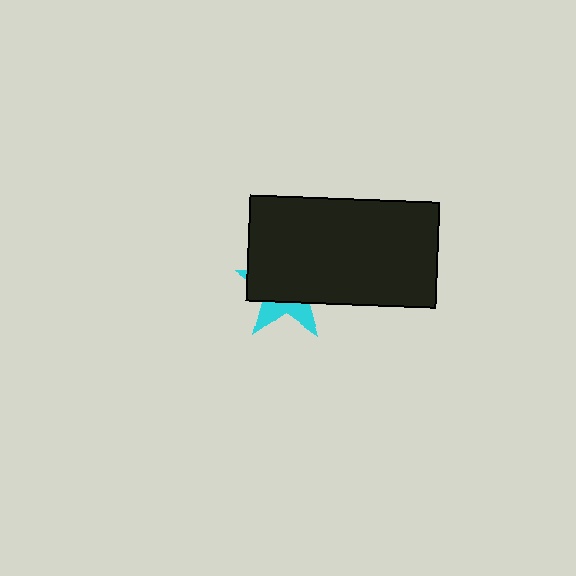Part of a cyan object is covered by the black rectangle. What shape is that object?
It is a star.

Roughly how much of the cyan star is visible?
A small part of it is visible (roughly 30%).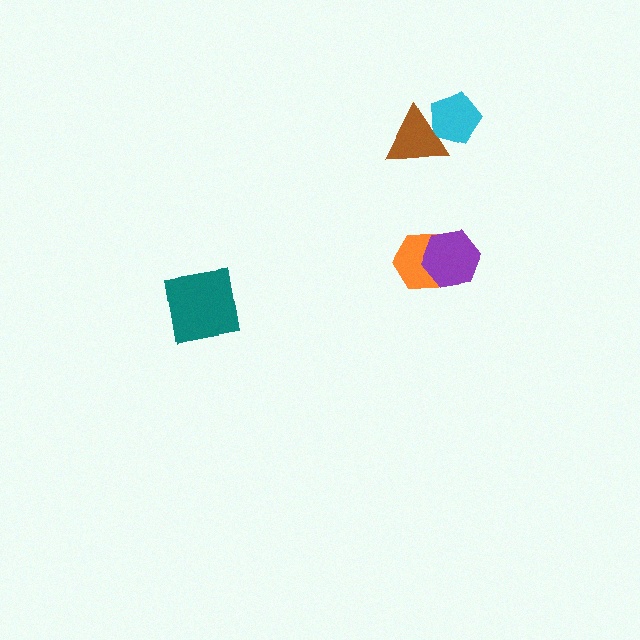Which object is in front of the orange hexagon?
The purple hexagon is in front of the orange hexagon.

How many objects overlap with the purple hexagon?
1 object overlaps with the purple hexagon.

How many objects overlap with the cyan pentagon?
1 object overlaps with the cyan pentagon.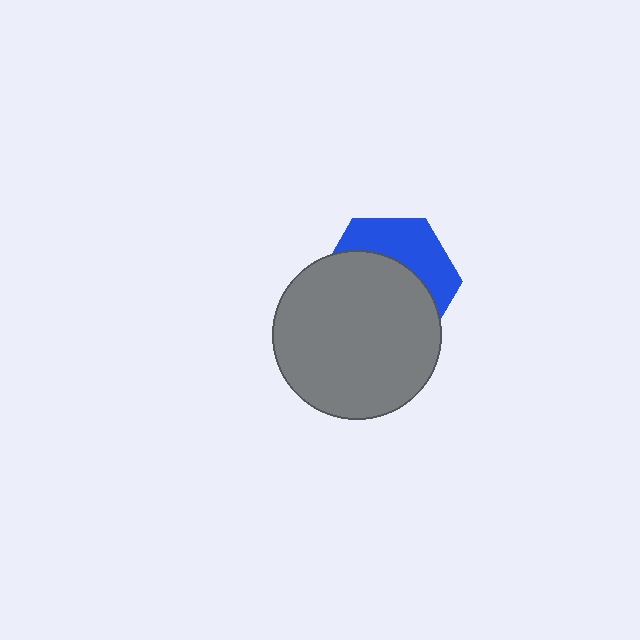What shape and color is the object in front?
The object in front is a gray circle.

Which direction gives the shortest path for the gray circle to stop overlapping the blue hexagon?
Moving down gives the shortest separation.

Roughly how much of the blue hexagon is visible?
A small part of it is visible (roughly 38%).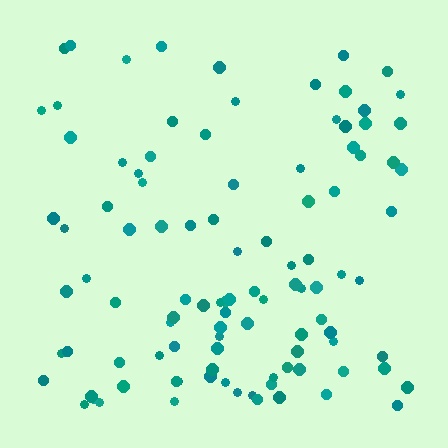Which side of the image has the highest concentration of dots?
The bottom.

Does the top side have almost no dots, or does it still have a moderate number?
Still a moderate number, just noticeably fewer than the bottom.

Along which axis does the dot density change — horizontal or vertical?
Vertical.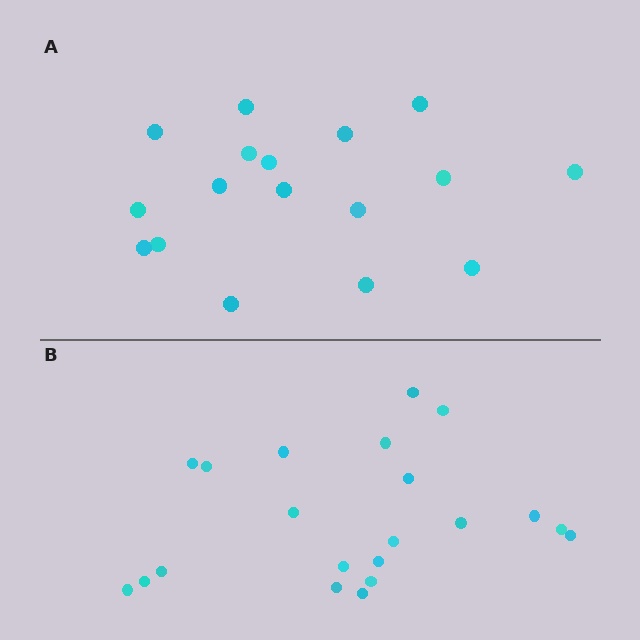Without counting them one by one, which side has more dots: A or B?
Region B (the bottom region) has more dots.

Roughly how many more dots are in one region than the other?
Region B has about 4 more dots than region A.